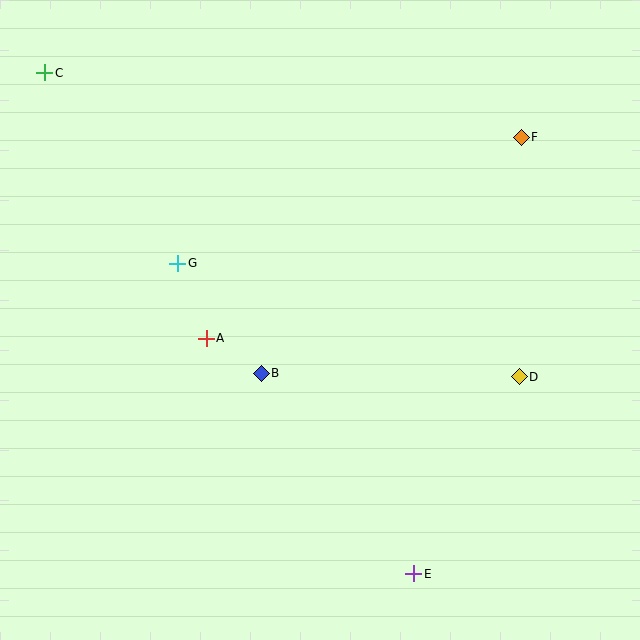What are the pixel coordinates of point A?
Point A is at (206, 338).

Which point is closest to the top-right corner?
Point F is closest to the top-right corner.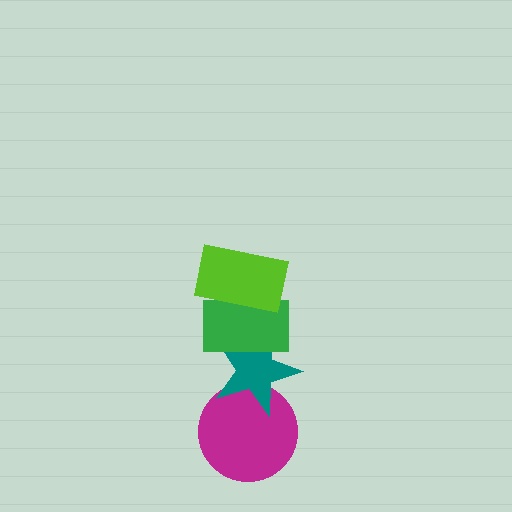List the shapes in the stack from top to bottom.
From top to bottom: the lime rectangle, the green rectangle, the teal star, the magenta circle.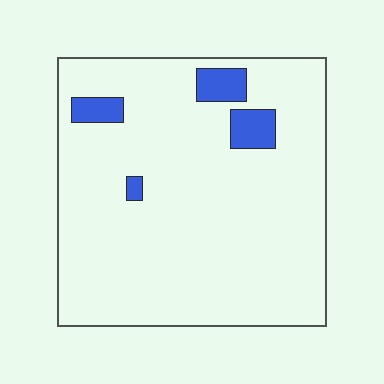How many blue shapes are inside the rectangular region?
4.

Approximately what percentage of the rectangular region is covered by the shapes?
Approximately 5%.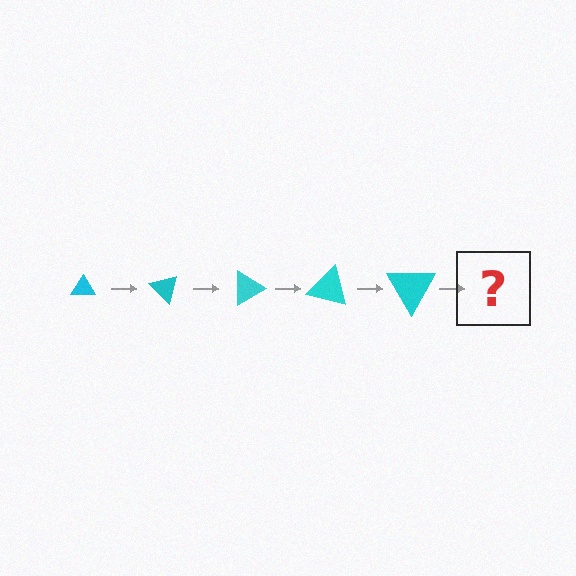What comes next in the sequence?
The next element should be a triangle, larger than the previous one and rotated 225 degrees from the start.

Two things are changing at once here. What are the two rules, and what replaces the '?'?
The two rules are that the triangle grows larger each step and it rotates 45 degrees each step. The '?' should be a triangle, larger than the previous one and rotated 225 degrees from the start.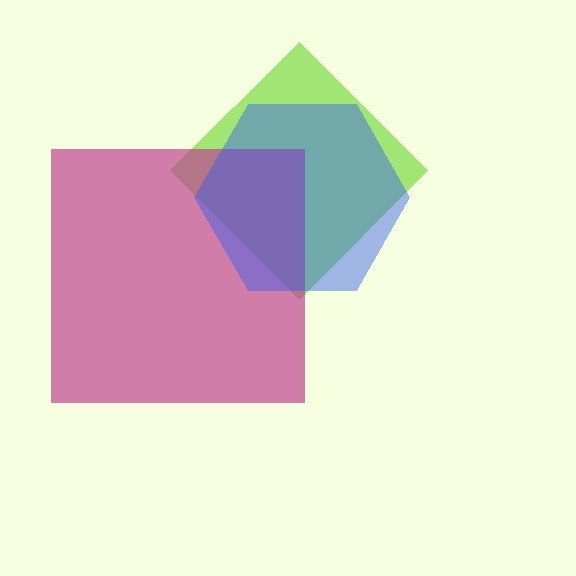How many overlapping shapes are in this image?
There are 3 overlapping shapes in the image.